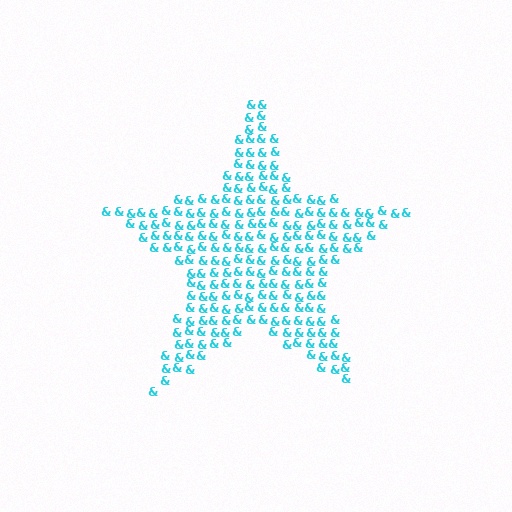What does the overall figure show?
The overall figure shows a star.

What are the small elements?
The small elements are ampersands.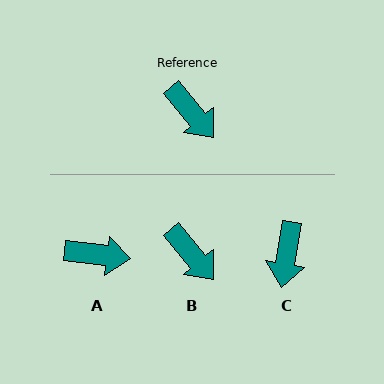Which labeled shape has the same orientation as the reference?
B.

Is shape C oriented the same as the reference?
No, it is off by about 50 degrees.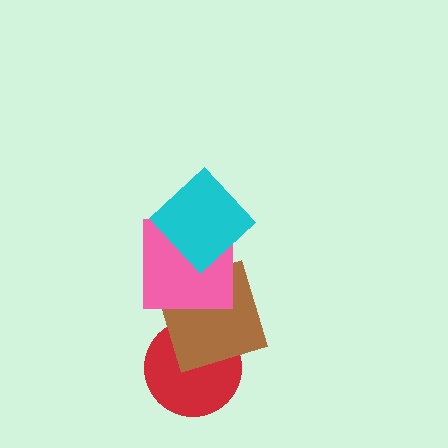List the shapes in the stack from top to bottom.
From top to bottom: the cyan diamond, the pink square, the brown square, the red circle.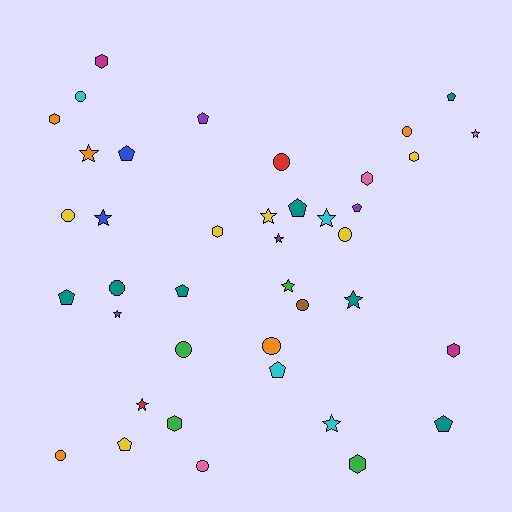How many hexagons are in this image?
There are 8 hexagons.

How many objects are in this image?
There are 40 objects.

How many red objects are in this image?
There are 2 red objects.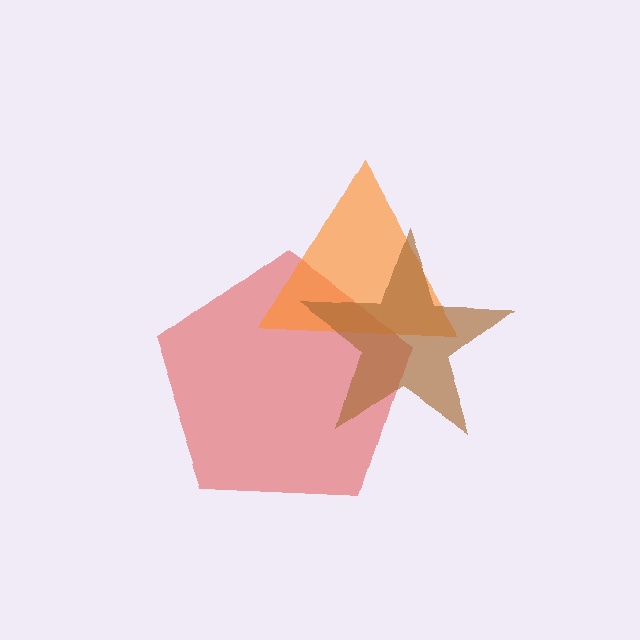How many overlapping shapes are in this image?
There are 3 overlapping shapes in the image.